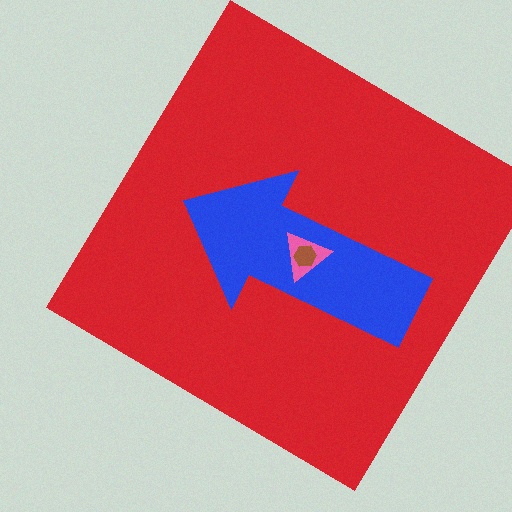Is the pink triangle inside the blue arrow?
Yes.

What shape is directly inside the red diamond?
The blue arrow.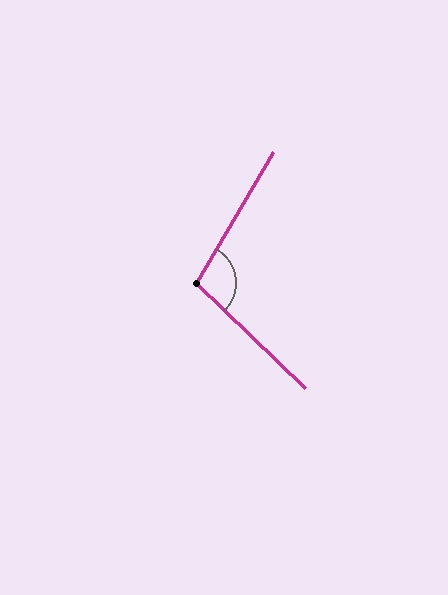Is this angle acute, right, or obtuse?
It is obtuse.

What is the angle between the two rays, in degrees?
Approximately 104 degrees.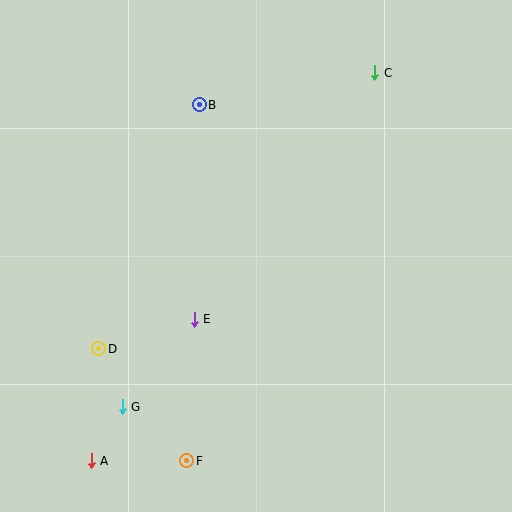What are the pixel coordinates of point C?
Point C is at (375, 73).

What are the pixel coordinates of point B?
Point B is at (199, 105).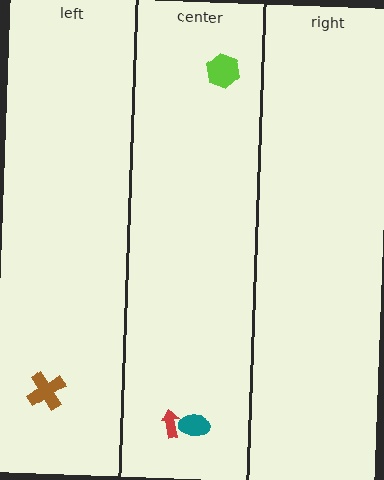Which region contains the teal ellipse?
The center region.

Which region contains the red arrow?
The center region.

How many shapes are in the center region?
3.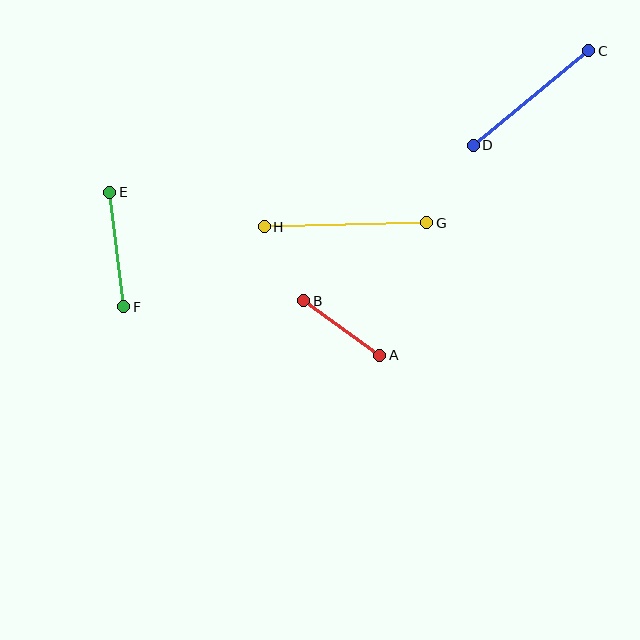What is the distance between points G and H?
The distance is approximately 163 pixels.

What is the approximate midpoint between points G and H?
The midpoint is at approximately (345, 225) pixels.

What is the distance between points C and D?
The distance is approximately 149 pixels.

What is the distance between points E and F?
The distance is approximately 115 pixels.